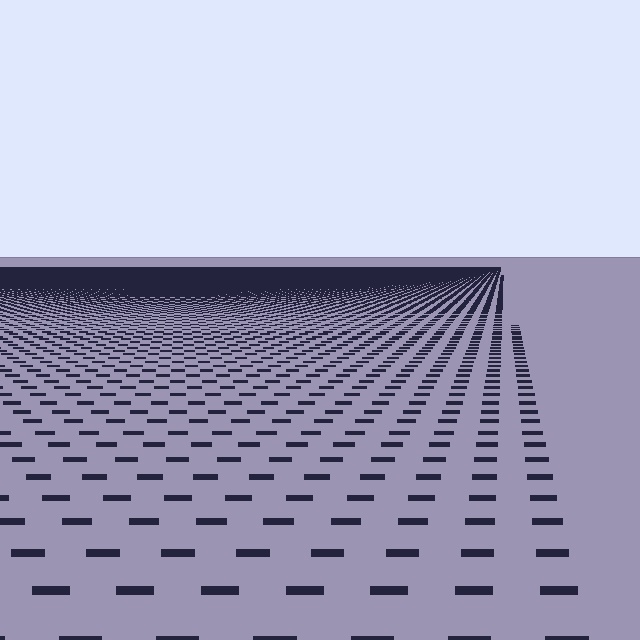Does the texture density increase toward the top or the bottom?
Density increases toward the top.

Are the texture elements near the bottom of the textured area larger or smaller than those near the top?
Larger. Near the bottom, elements are closer to the viewer and appear at a bigger on-screen size.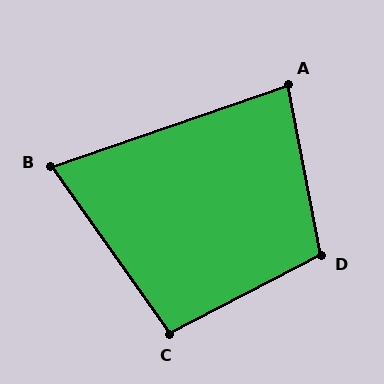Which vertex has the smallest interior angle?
B, at approximately 73 degrees.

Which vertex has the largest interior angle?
D, at approximately 107 degrees.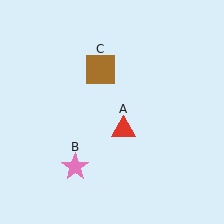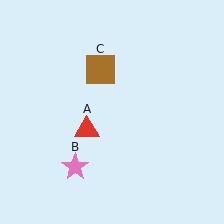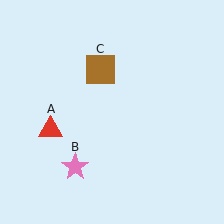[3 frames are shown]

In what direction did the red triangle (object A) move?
The red triangle (object A) moved left.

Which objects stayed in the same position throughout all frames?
Pink star (object B) and brown square (object C) remained stationary.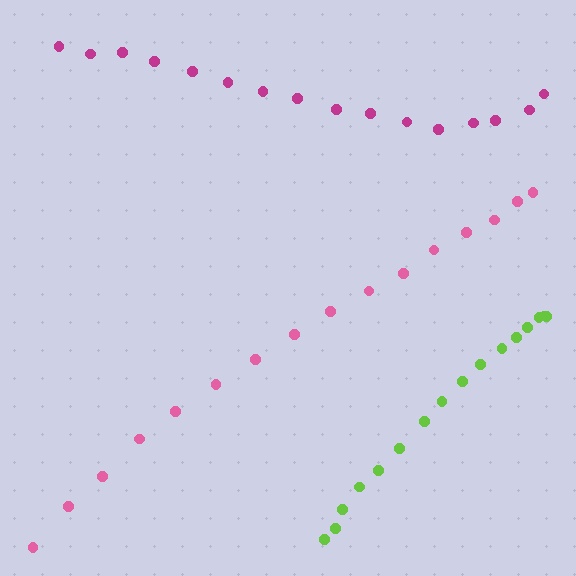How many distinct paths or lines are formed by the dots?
There are 3 distinct paths.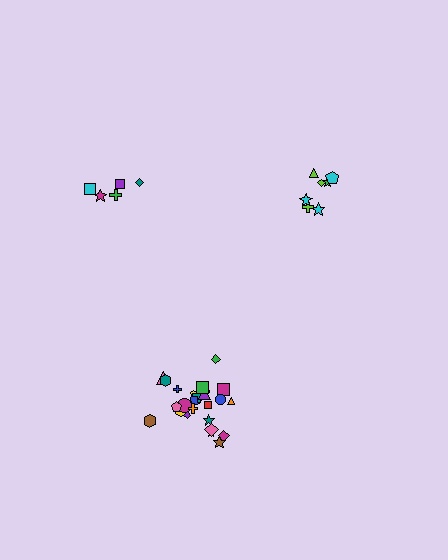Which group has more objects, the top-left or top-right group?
The top-right group.